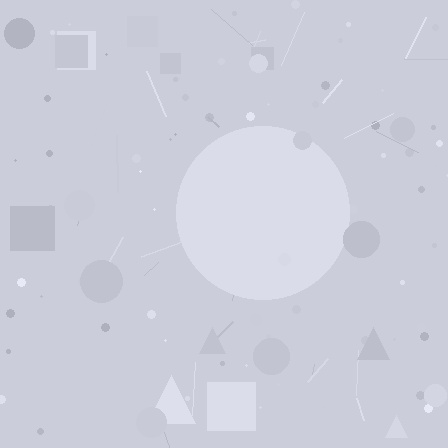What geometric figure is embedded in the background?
A circle is embedded in the background.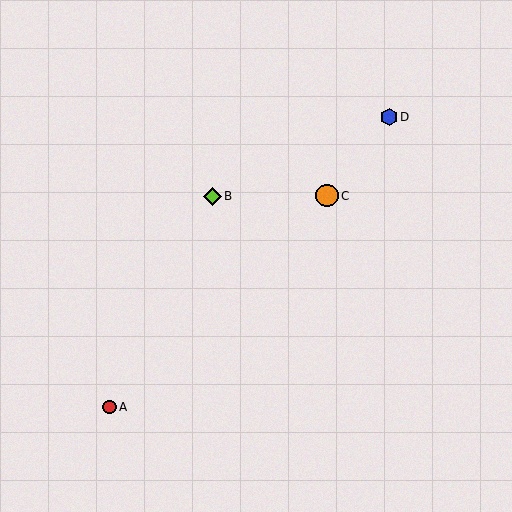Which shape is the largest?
The orange circle (labeled C) is the largest.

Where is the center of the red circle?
The center of the red circle is at (110, 407).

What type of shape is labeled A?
Shape A is a red circle.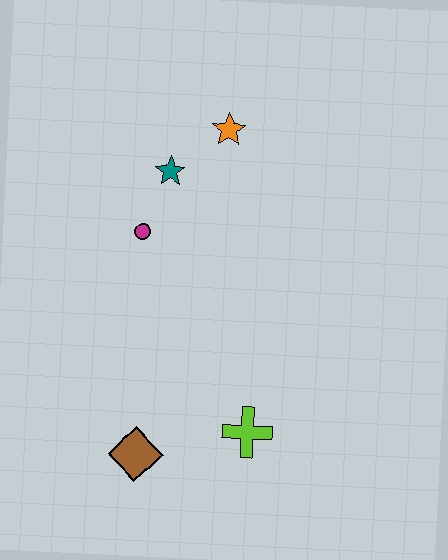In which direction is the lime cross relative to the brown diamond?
The lime cross is to the right of the brown diamond.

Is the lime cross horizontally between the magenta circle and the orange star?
No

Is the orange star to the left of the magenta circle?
No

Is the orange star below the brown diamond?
No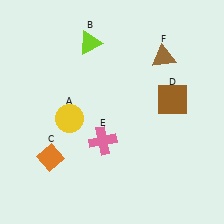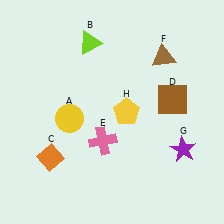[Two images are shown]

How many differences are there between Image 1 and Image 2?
There are 2 differences between the two images.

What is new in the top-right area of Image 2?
A yellow pentagon (H) was added in the top-right area of Image 2.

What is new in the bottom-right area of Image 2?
A purple star (G) was added in the bottom-right area of Image 2.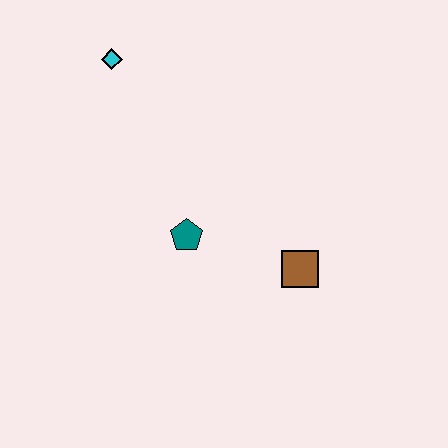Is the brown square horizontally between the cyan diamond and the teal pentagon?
No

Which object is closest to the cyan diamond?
The teal pentagon is closest to the cyan diamond.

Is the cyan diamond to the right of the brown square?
No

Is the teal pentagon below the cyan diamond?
Yes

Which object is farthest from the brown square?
The cyan diamond is farthest from the brown square.